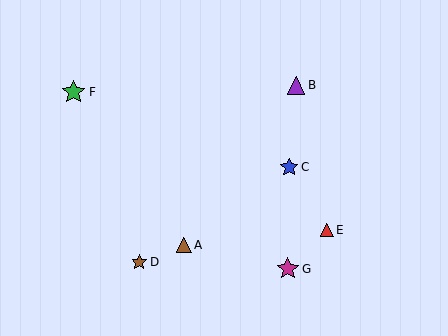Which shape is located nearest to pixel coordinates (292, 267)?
The magenta star (labeled G) at (288, 269) is nearest to that location.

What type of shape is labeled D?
Shape D is a brown star.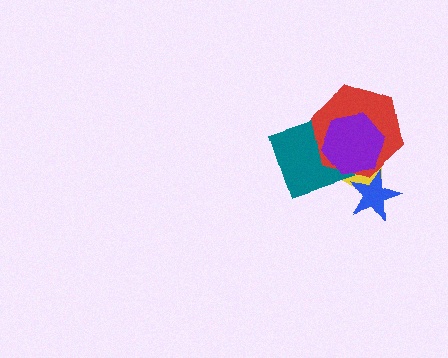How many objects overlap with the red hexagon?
4 objects overlap with the red hexagon.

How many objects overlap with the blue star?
2 objects overlap with the blue star.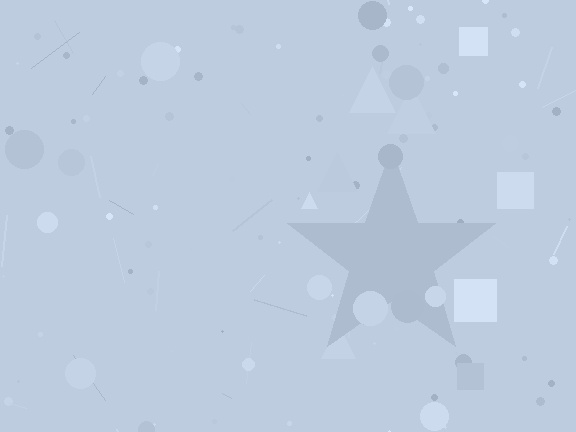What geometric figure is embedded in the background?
A star is embedded in the background.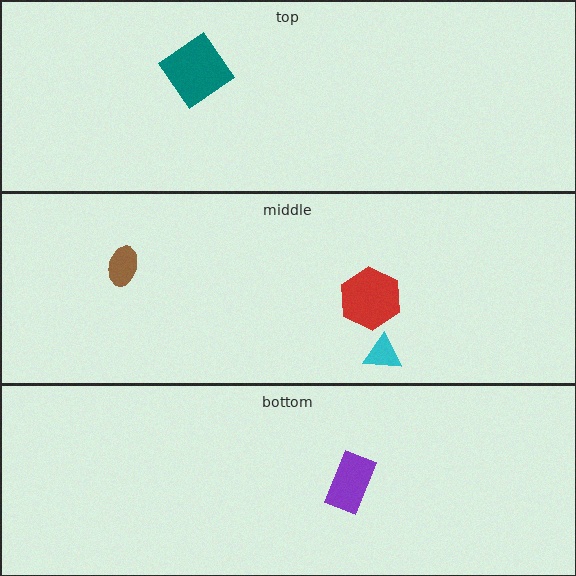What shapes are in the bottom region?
The purple rectangle.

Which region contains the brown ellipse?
The middle region.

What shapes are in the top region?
The teal diamond.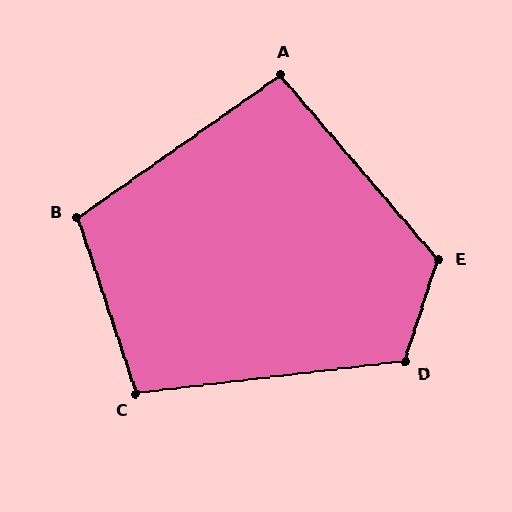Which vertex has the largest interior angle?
E, at approximately 121 degrees.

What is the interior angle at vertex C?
Approximately 102 degrees (obtuse).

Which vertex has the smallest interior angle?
A, at approximately 96 degrees.